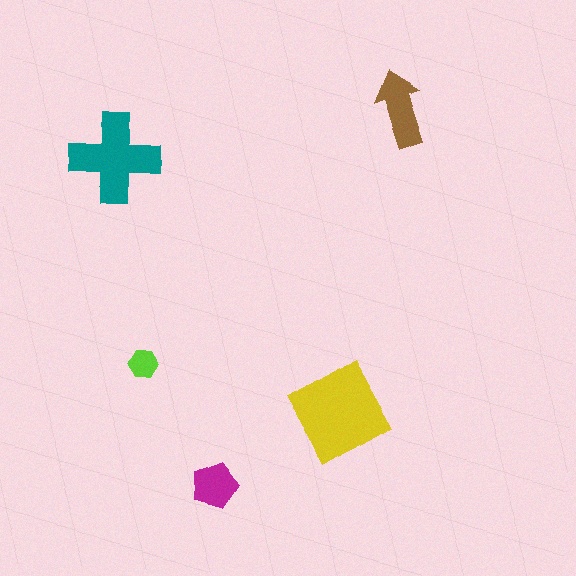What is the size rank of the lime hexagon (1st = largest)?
5th.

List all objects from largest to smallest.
The yellow diamond, the teal cross, the brown arrow, the magenta pentagon, the lime hexagon.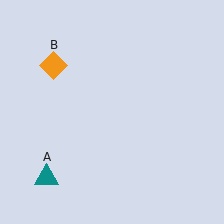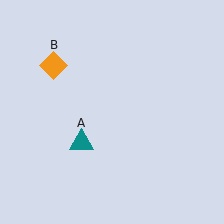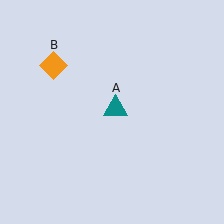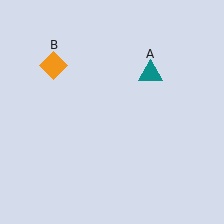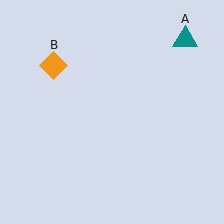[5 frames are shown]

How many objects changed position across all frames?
1 object changed position: teal triangle (object A).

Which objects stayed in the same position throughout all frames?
Orange diamond (object B) remained stationary.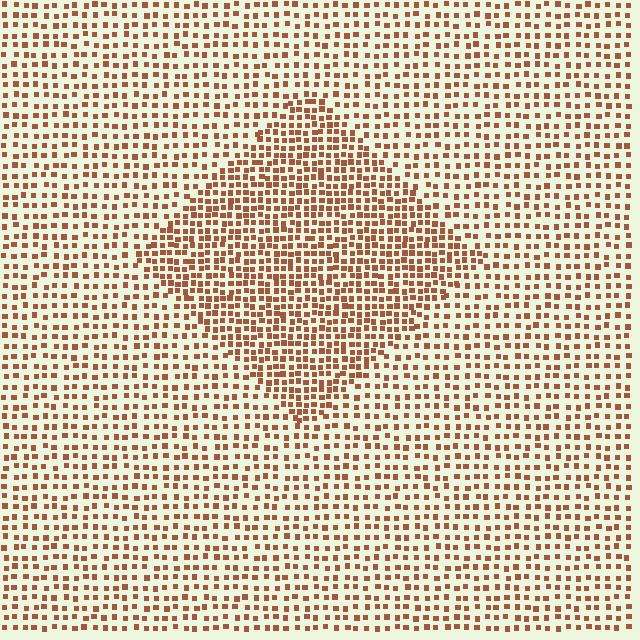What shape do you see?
I see a diamond.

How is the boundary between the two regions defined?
The boundary is defined by a change in element density (approximately 1.8x ratio). All elements are the same color, size, and shape.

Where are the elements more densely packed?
The elements are more densely packed inside the diamond boundary.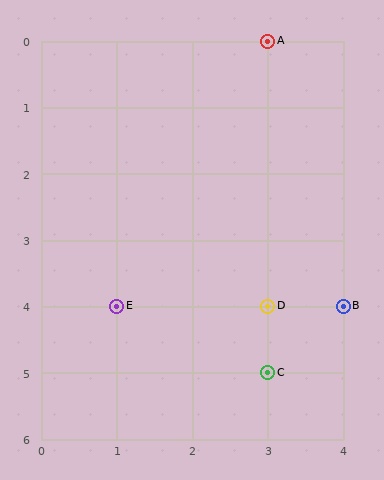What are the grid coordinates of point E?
Point E is at grid coordinates (1, 4).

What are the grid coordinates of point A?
Point A is at grid coordinates (3, 0).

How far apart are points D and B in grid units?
Points D and B are 1 column apart.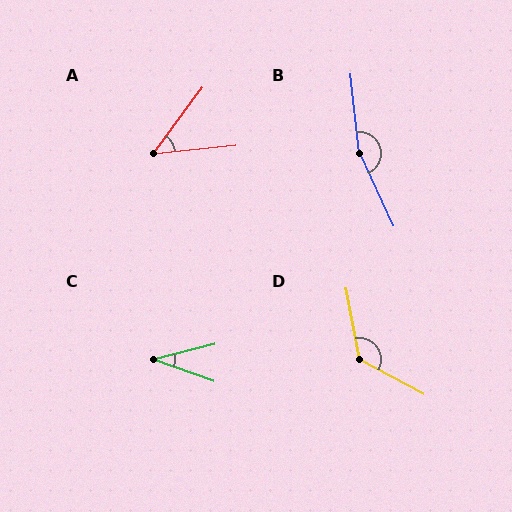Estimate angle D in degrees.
Approximately 129 degrees.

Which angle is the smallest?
C, at approximately 34 degrees.